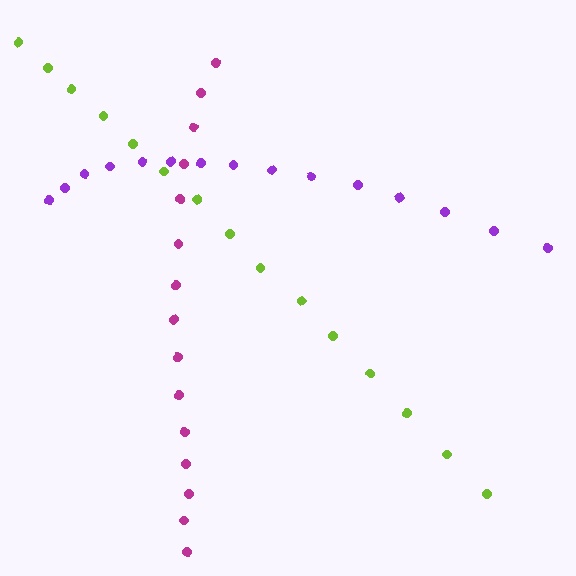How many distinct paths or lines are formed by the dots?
There are 3 distinct paths.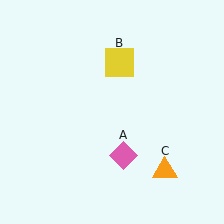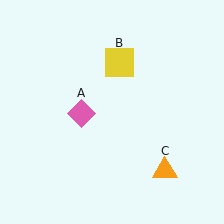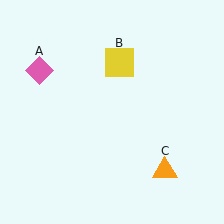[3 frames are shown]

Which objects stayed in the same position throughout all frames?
Yellow square (object B) and orange triangle (object C) remained stationary.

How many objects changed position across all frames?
1 object changed position: pink diamond (object A).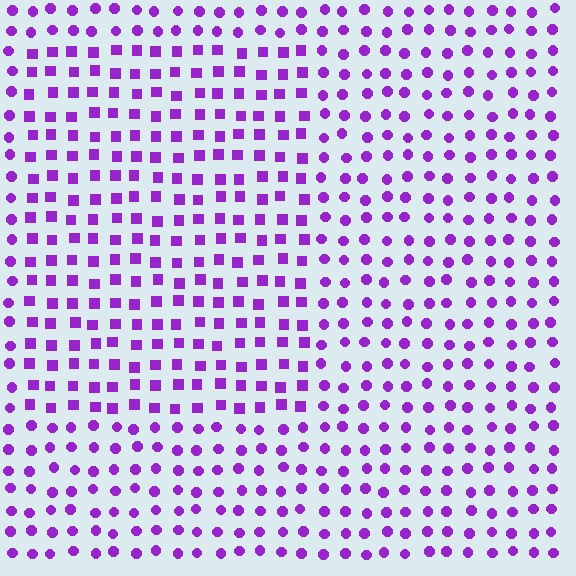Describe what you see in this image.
The image is filled with small purple elements arranged in a uniform grid. A rectangle-shaped region contains squares, while the surrounding area contains circles. The boundary is defined purely by the change in element shape.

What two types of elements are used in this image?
The image uses squares inside the rectangle region and circles outside it.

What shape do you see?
I see a rectangle.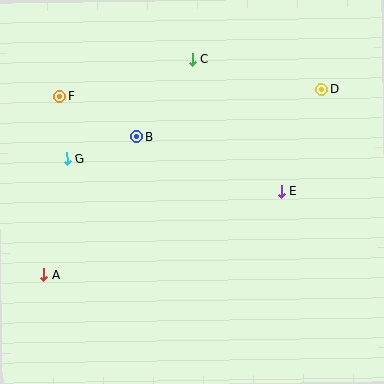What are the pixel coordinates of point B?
Point B is at (137, 137).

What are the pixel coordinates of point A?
Point A is at (44, 275).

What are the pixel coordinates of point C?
Point C is at (193, 59).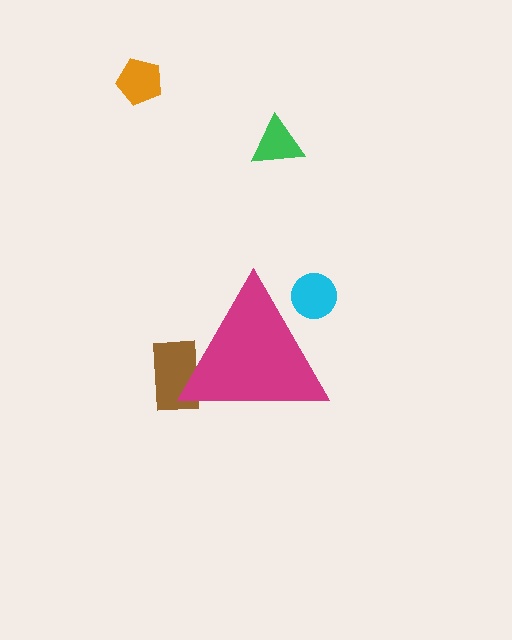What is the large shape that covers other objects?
A magenta triangle.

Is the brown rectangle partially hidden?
Yes, the brown rectangle is partially hidden behind the magenta triangle.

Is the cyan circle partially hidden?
Yes, the cyan circle is partially hidden behind the magenta triangle.